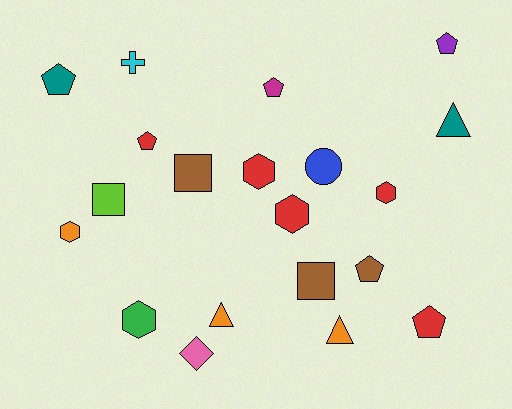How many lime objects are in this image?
There is 1 lime object.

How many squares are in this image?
There are 3 squares.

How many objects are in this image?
There are 20 objects.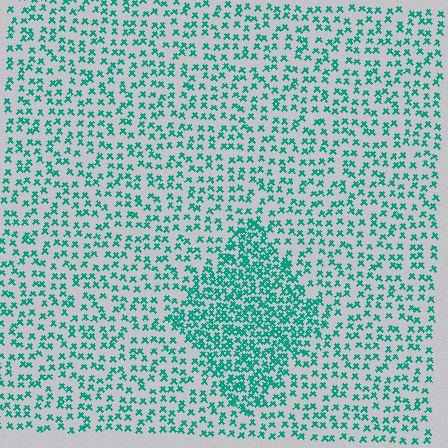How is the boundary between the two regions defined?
The boundary is defined by a change in element density (approximately 2.1x ratio). All elements are the same color, size, and shape.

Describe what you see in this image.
The image contains small teal elements arranged at two different densities. A diamond-shaped region is visible where the elements are more densely packed than the surrounding area.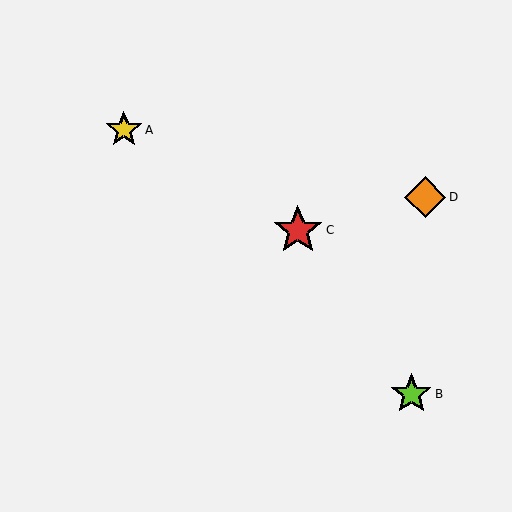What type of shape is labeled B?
Shape B is a lime star.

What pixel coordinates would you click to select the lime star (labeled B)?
Click at (411, 394) to select the lime star B.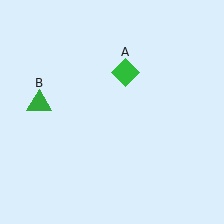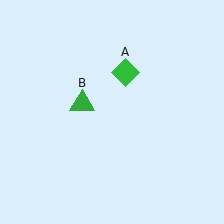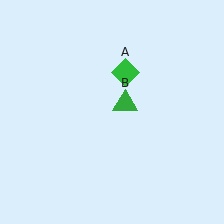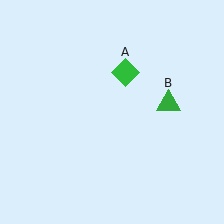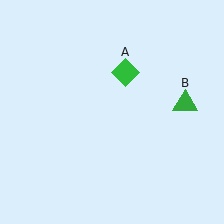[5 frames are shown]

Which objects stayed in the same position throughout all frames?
Green diamond (object A) remained stationary.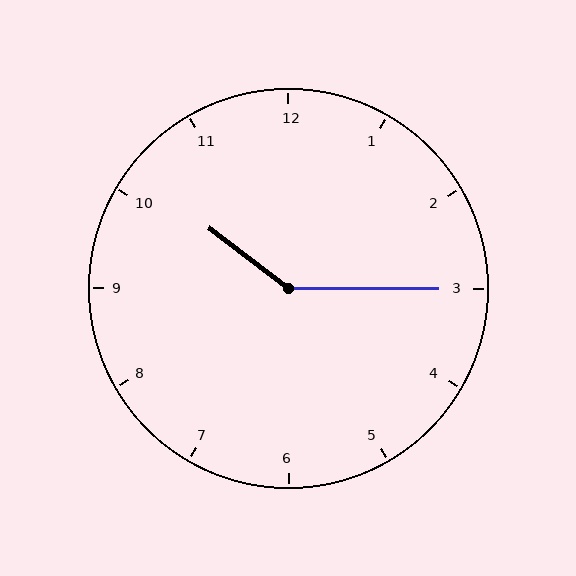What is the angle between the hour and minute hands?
Approximately 142 degrees.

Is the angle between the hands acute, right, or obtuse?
It is obtuse.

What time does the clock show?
10:15.